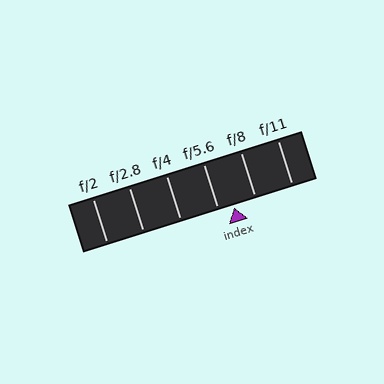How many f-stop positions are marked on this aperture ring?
There are 6 f-stop positions marked.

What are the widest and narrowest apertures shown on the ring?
The widest aperture shown is f/2 and the narrowest is f/11.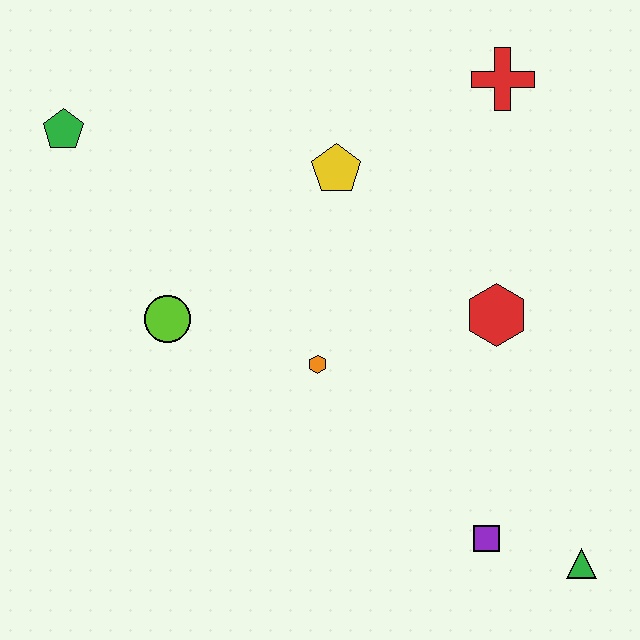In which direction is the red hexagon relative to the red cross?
The red hexagon is below the red cross.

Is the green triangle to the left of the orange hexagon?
No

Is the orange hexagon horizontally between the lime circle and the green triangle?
Yes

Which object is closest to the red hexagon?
The orange hexagon is closest to the red hexagon.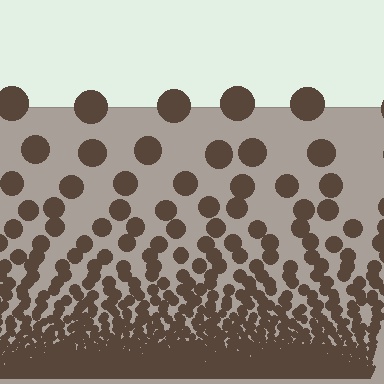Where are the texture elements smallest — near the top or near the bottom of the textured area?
Near the bottom.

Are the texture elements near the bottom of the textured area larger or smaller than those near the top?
Smaller. The gradient is inverted — elements near the bottom are smaller and denser.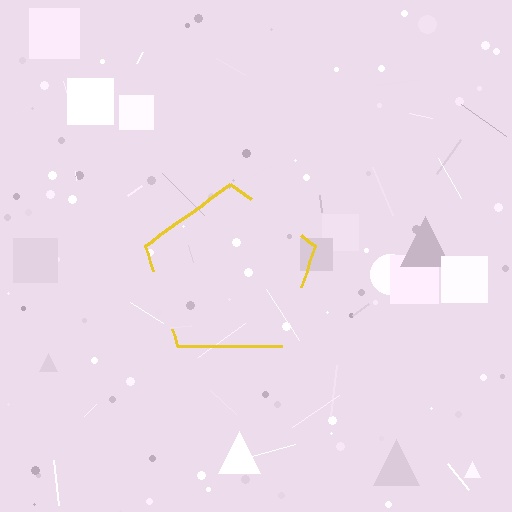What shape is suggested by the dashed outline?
The dashed outline suggests a pentagon.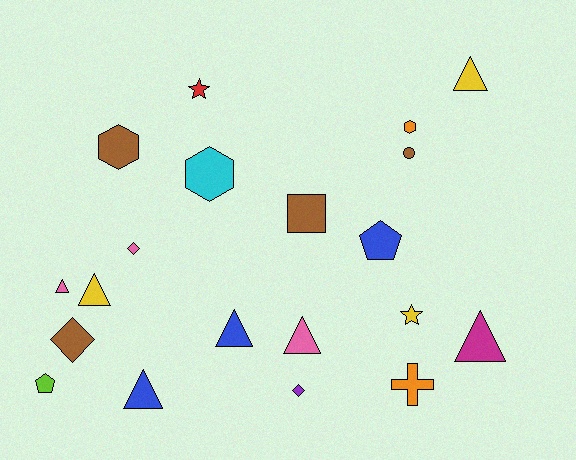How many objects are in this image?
There are 20 objects.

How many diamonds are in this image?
There are 3 diamonds.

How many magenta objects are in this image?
There is 1 magenta object.